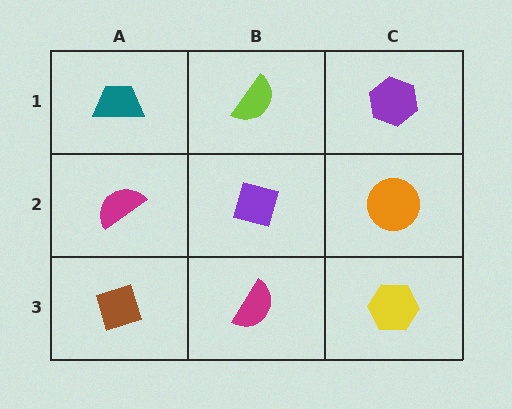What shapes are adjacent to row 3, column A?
A magenta semicircle (row 2, column A), a magenta semicircle (row 3, column B).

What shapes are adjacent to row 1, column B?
A purple square (row 2, column B), a teal trapezoid (row 1, column A), a purple hexagon (row 1, column C).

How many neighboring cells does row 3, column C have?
2.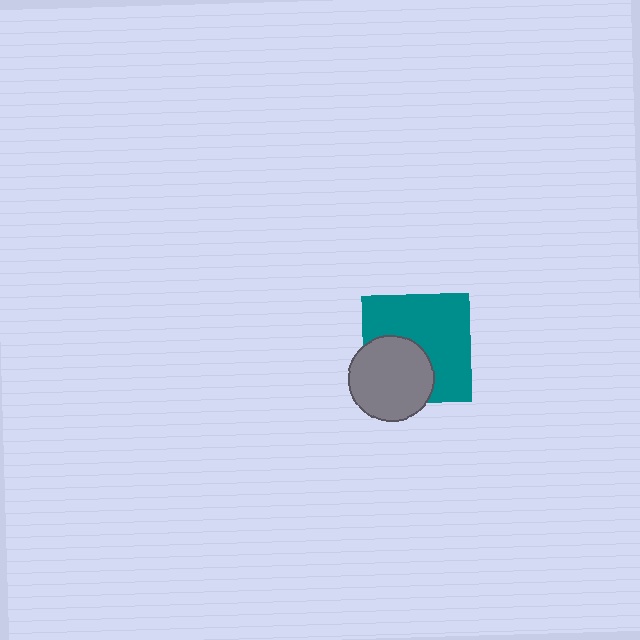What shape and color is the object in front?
The object in front is a gray circle.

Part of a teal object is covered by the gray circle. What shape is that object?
It is a square.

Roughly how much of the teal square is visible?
About half of it is visible (roughly 63%).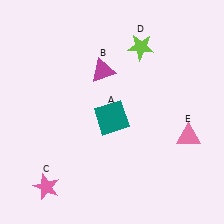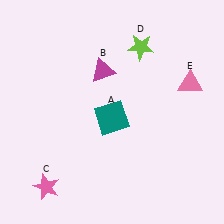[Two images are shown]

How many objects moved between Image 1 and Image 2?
1 object moved between the two images.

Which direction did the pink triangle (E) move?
The pink triangle (E) moved up.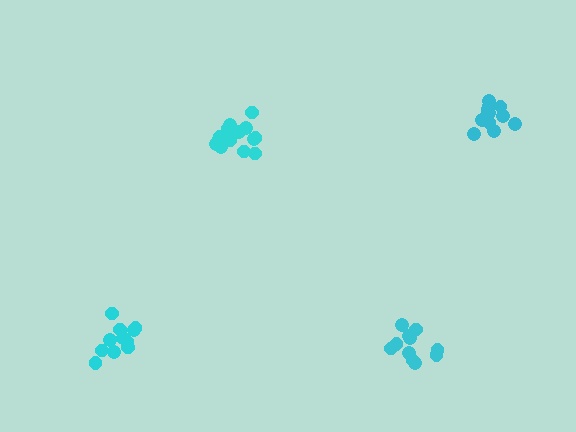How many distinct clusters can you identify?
There are 4 distinct clusters.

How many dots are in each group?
Group 1: 11 dots, Group 2: 12 dots, Group 3: 16 dots, Group 4: 11 dots (50 total).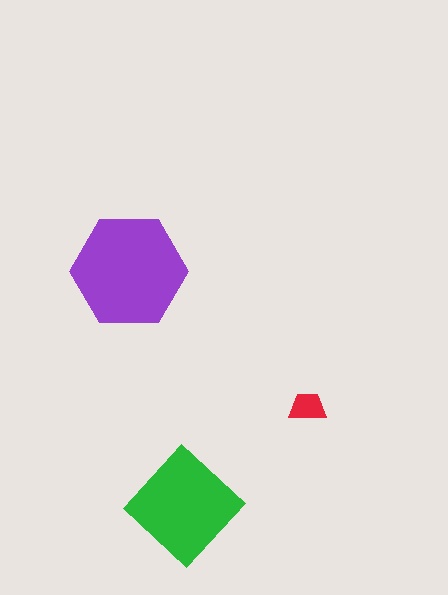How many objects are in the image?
There are 3 objects in the image.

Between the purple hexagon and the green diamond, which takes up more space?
The purple hexagon.